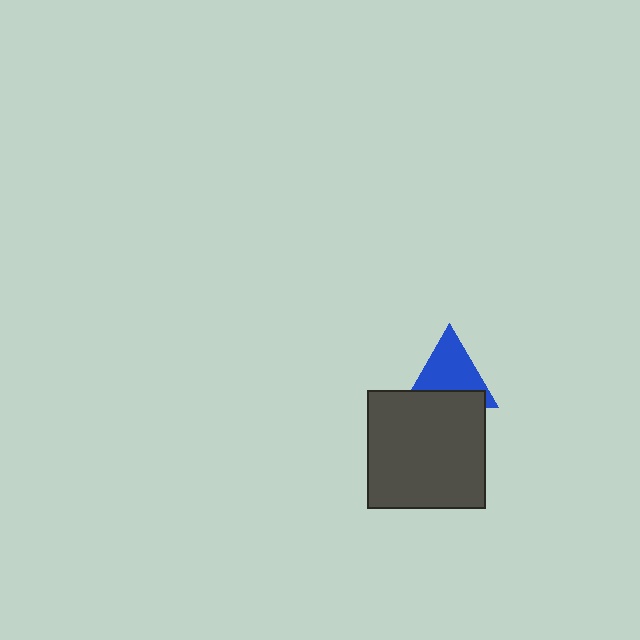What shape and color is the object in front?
The object in front is a dark gray square.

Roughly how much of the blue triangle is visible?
Most of it is visible (roughly 66%).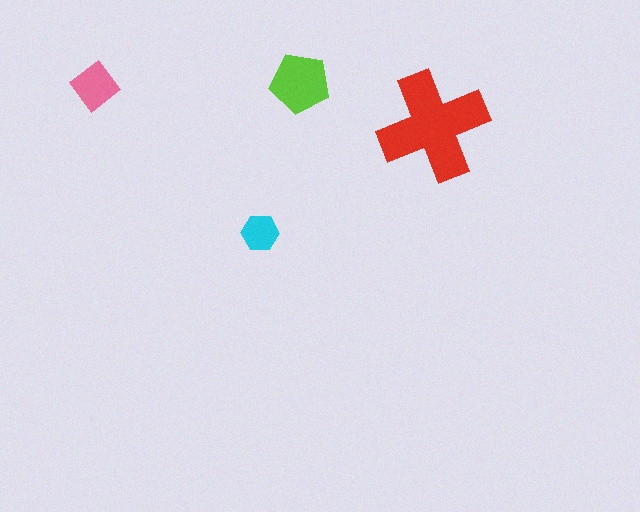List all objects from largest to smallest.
The red cross, the lime pentagon, the pink diamond, the cyan hexagon.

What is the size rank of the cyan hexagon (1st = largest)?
4th.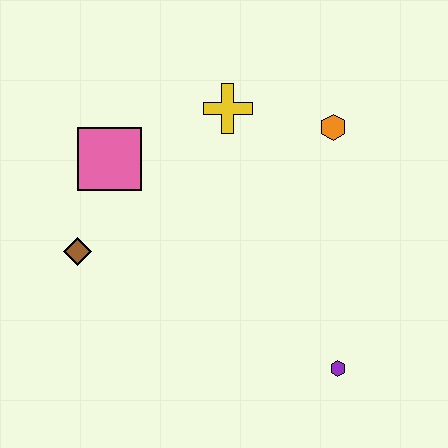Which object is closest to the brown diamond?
The pink square is closest to the brown diamond.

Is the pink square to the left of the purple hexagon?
Yes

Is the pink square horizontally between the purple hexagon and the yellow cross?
No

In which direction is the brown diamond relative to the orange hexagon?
The brown diamond is to the left of the orange hexagon.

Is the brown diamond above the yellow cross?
No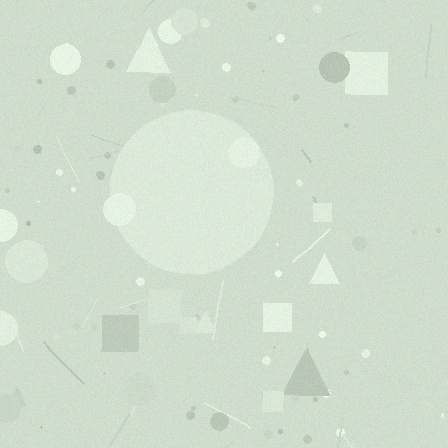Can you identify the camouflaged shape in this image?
The camouflaged shape is a circle.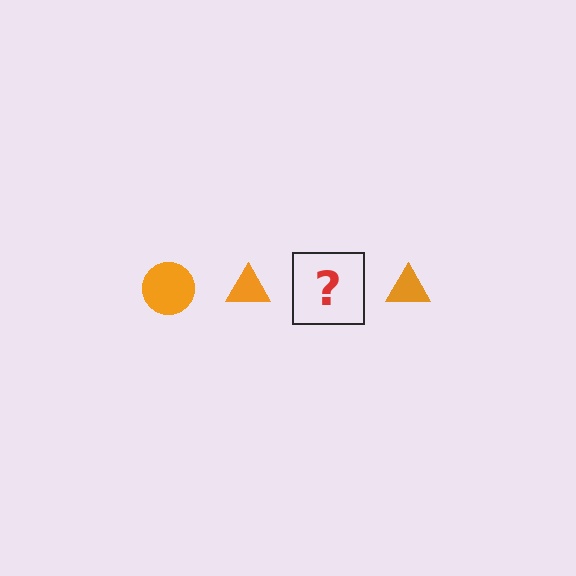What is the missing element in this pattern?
The missing element is an orange circle.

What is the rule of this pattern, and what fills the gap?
The rule is that the pattern cycles through circle, triangle shapes in orange. The gap should be filled with an orange circle.